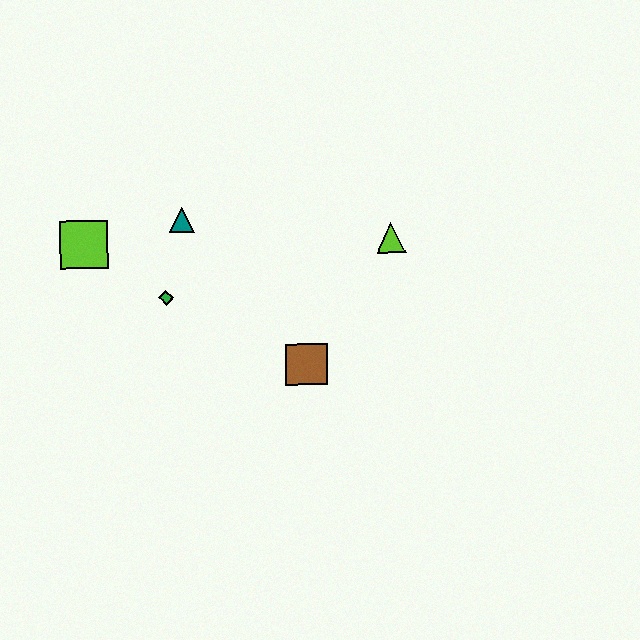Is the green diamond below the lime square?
Yes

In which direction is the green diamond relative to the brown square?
The green diamond is to the left of the brown square.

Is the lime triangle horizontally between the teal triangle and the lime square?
No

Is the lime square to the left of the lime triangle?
Yes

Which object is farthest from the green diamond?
The lime triangle is farthest from the green diamond.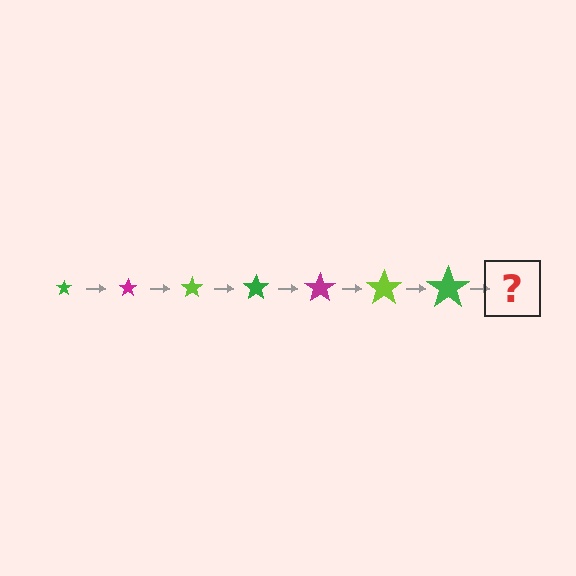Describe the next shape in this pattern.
It should be a magenta star, larger than the previous one.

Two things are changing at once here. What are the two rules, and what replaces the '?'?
The two rules are that the star grows larger each step and the color cycles through green, magenta, and lime. The '?' should be a magenta star, larger than the previous one.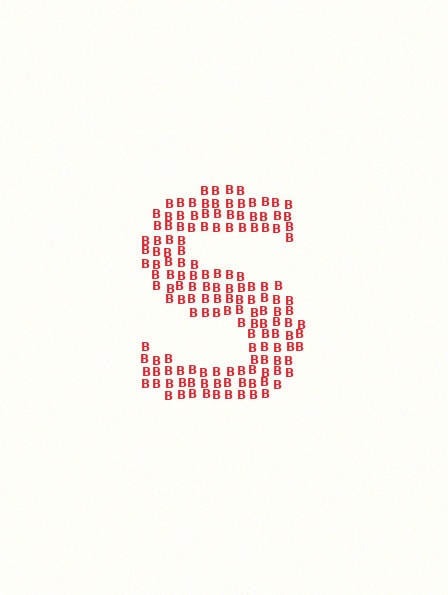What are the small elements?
The small elements are letter B's.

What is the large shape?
The large shape is the letter S.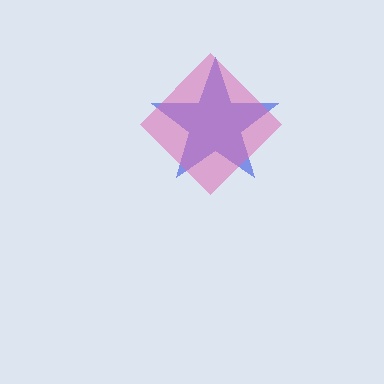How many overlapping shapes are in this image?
There are 2 overlapping shapes in the image.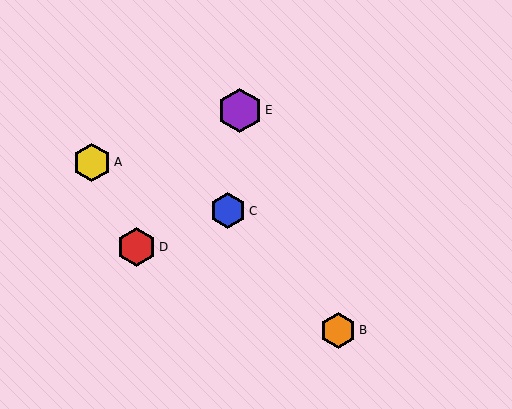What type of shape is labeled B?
Shape B is an orange hexagon.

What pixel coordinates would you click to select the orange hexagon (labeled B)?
Click at (338, 330) to select the orange hexagon B.